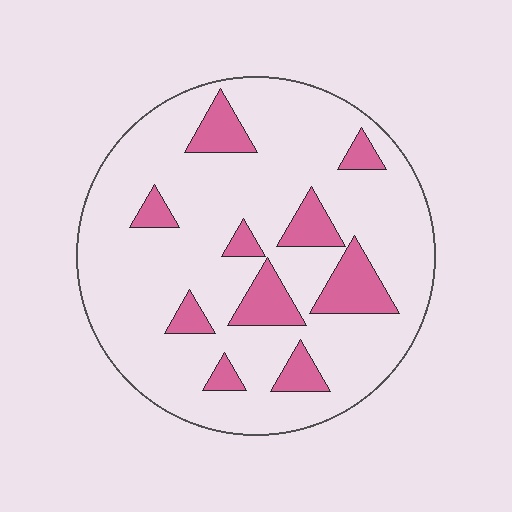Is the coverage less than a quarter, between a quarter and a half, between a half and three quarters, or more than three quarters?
Less than a quarter.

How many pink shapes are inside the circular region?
10.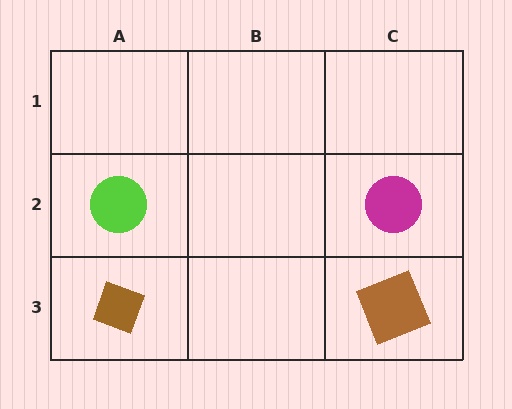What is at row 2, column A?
A lime circle.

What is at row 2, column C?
A magenta circle.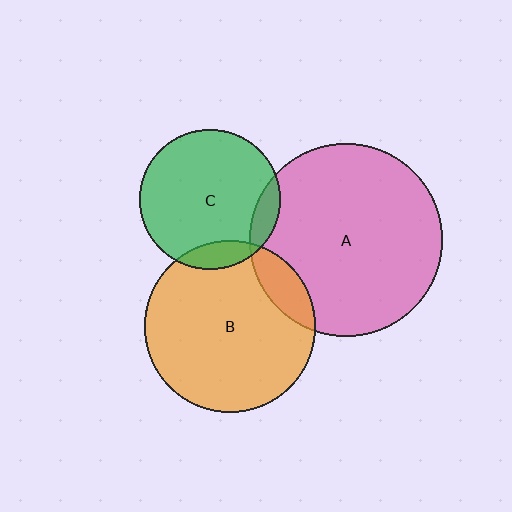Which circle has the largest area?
Circle A (pink).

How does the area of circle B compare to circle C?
Approximately 1.5 times.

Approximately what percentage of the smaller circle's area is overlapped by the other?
Approximately 10%.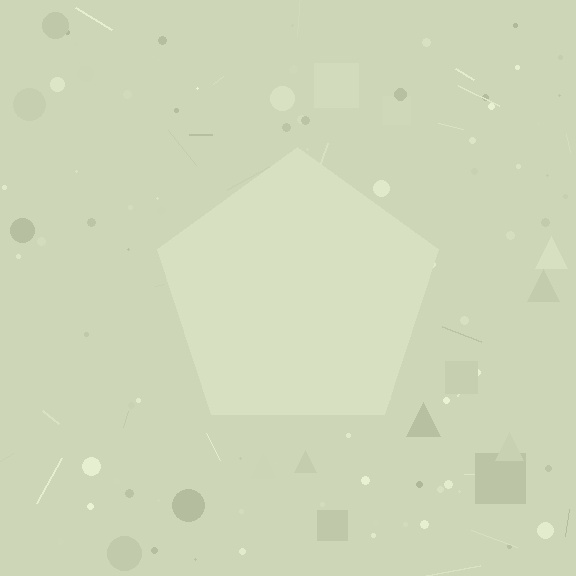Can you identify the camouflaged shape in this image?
The camouflaged shape is a pentagon.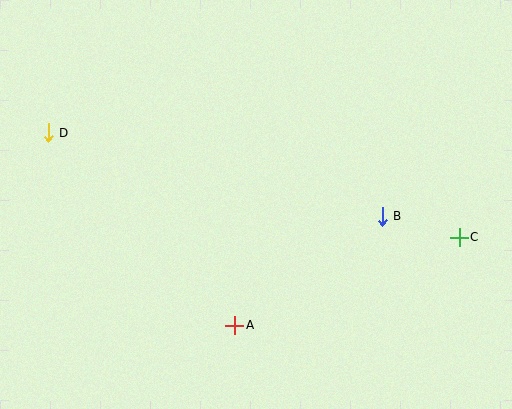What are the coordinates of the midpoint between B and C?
The midpoint between B and C is at (421, 227).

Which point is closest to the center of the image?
Point A at (235, 325) is closest to the center.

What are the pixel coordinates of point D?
Point D is at (48, 133).